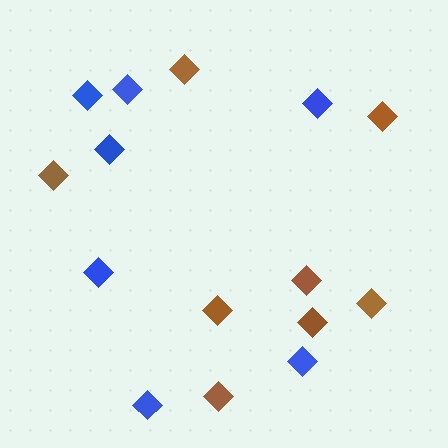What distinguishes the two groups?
There are 2 groups: one group of brown diamonds (8) and one group of blue diamonds (7).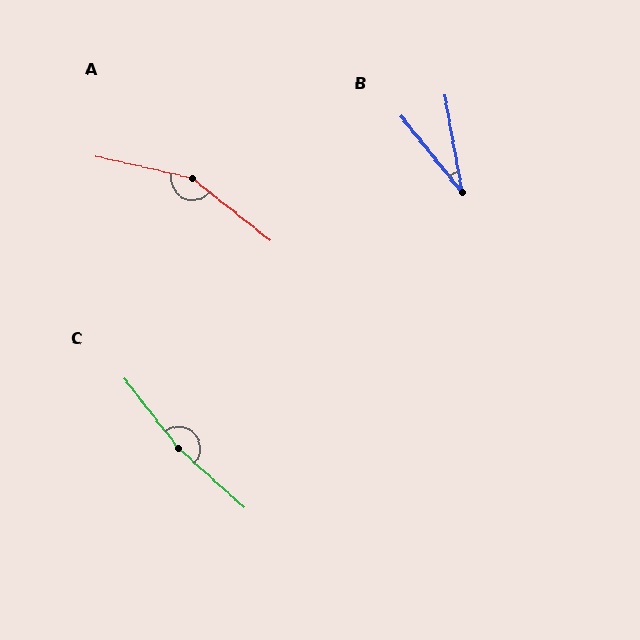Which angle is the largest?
C, at approximately 170 degrees.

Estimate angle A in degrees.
Approximately 154 degrees.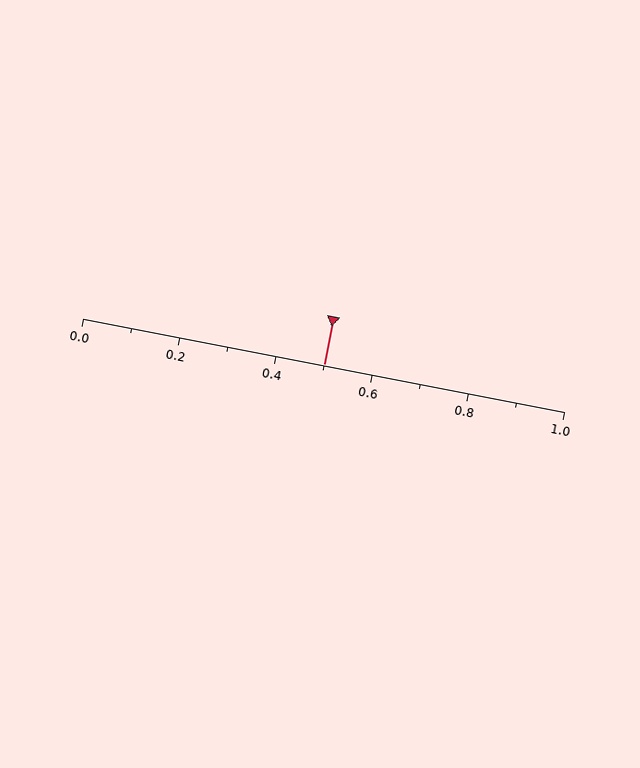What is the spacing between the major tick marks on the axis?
The major ticks are spaced 0.2 apart.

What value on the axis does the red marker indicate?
The marker indicates approximately 0.5.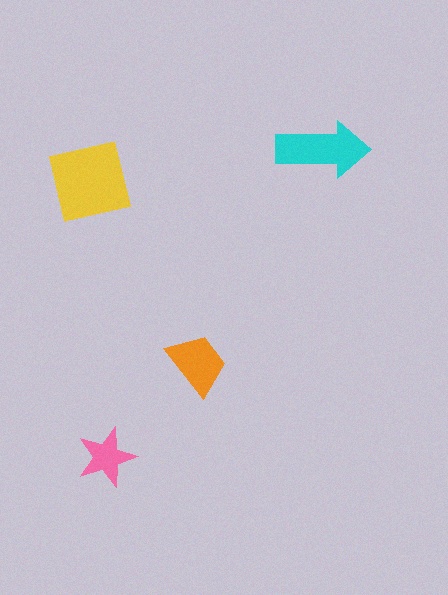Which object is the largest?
The yellow square.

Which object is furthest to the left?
The yellow square is leftmost.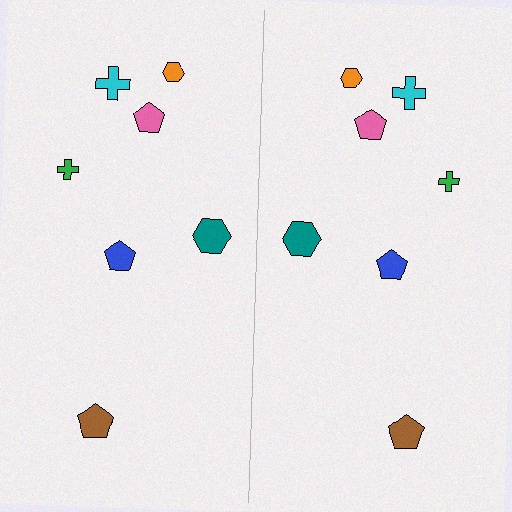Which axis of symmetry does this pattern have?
The pattern has a vertical axis of symmetry running through the center of the image.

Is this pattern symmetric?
Yes, this pattern has bilateral (reflection) symmetry.